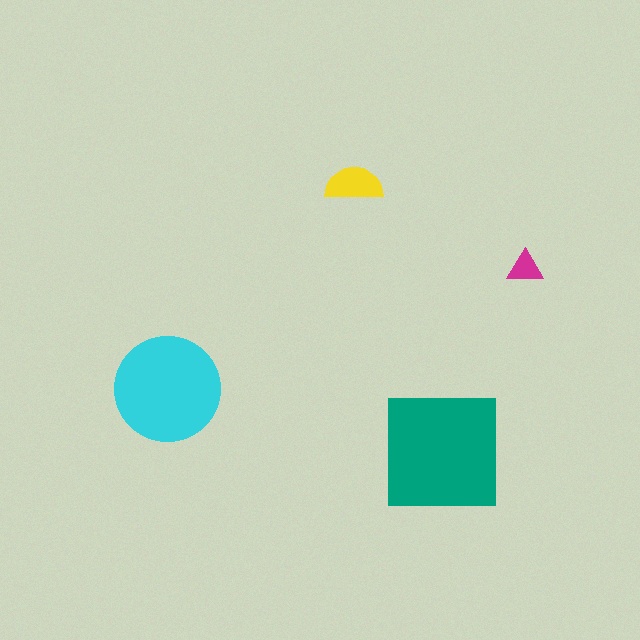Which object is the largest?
The teal square.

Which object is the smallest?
The magenta triangle.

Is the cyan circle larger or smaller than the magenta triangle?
Larger.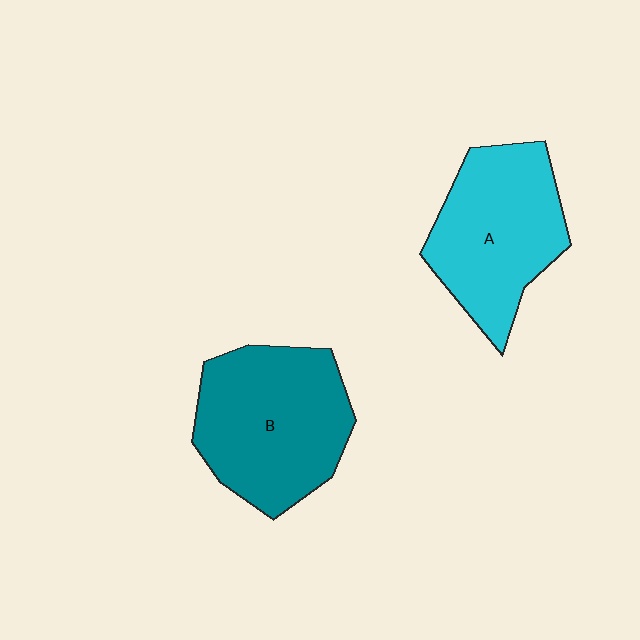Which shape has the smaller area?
Shape A (cyan).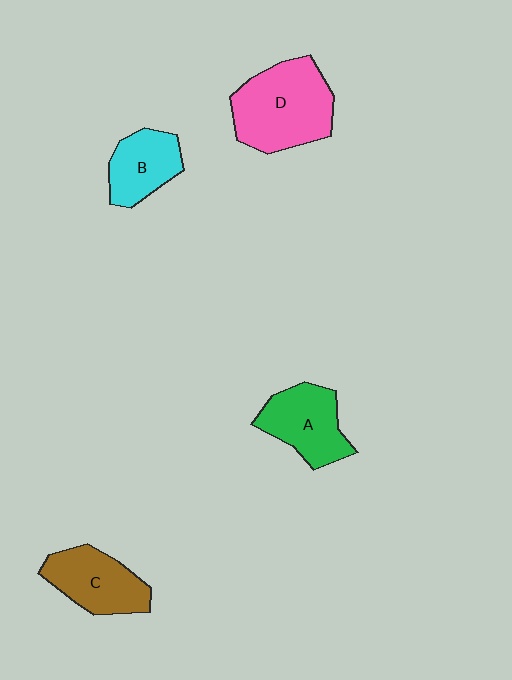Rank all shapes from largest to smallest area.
From largest to smallest: D (pink), A (green), C (brown), B (cyan).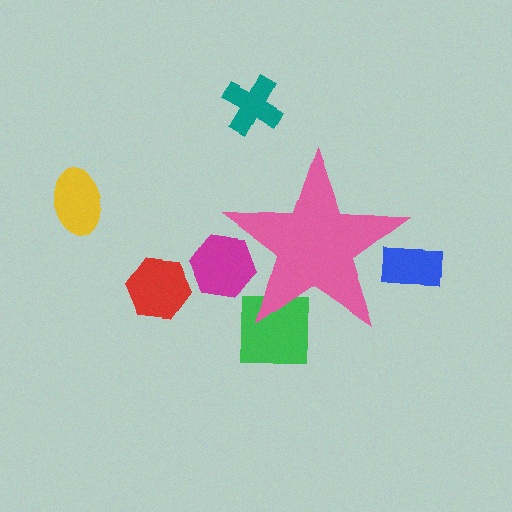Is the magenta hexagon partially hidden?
Yes, the magenta hexagon is partially hidden behind the pink star.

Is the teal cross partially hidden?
No, the teal cross is fully visible.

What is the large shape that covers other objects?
A pink star.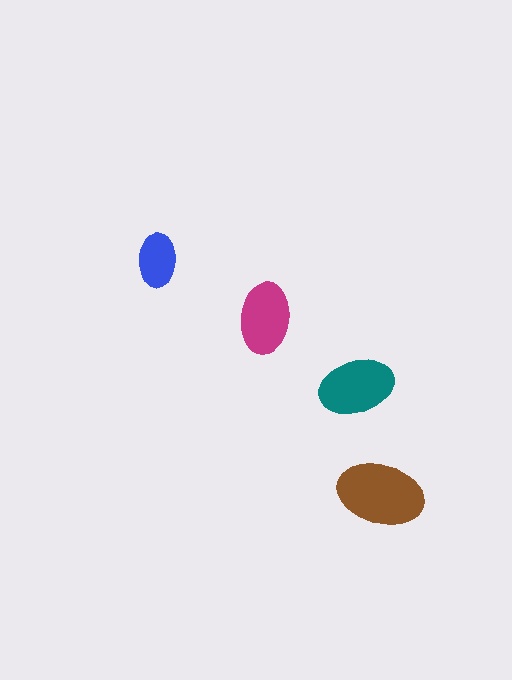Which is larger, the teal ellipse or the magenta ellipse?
The teal one.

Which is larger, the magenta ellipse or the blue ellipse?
The magenta one.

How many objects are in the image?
There are 4 objects in the image.